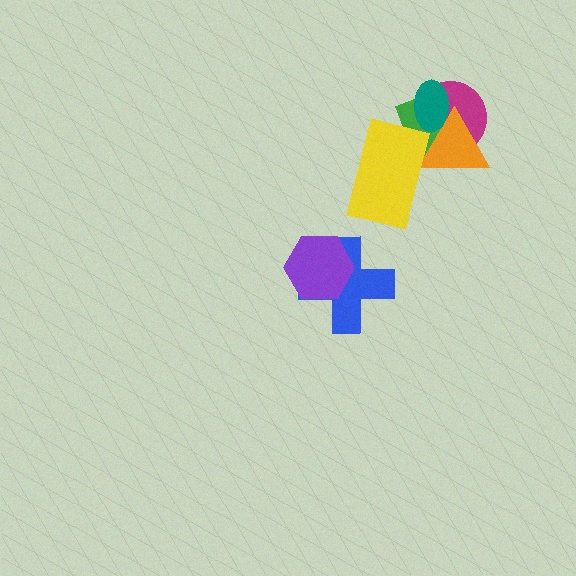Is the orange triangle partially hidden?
Yes, it is partially covered by another shape.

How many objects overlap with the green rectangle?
4 objects overlap with the green rectangle.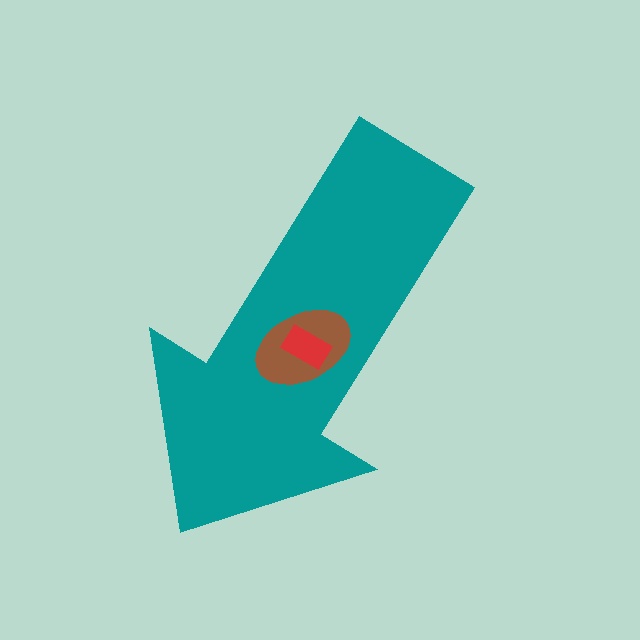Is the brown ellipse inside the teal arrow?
Yes.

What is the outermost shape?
The teal arrow.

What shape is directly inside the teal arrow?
The brown ellipse.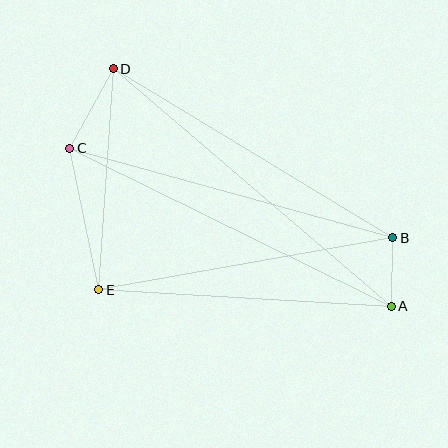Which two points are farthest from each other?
Points A and D are farthest from each other.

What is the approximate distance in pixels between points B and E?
The distance between B and E is approximately 298 pixels.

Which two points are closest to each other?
Points A and B are closest to each other.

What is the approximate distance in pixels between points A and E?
The distance between A and E is approximately 293 pixels.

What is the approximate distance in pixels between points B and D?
The distance between B and D is approximately 326 pixels.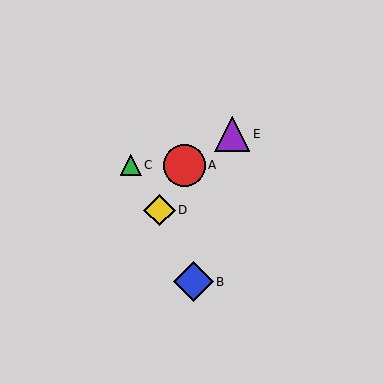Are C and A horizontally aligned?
Yes, both are at y≈165.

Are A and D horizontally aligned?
No, A is at y≈165 and D is at y≈210.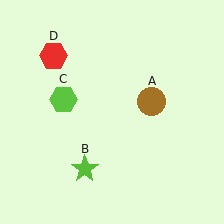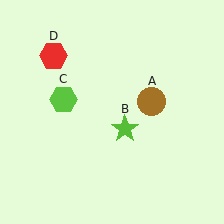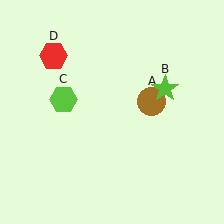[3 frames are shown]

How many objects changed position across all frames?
1 object changed position: lime star (object B).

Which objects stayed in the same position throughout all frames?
Brown circle (object A) and lime hexagon (object C) and red hexagon (object D) remained stationary.